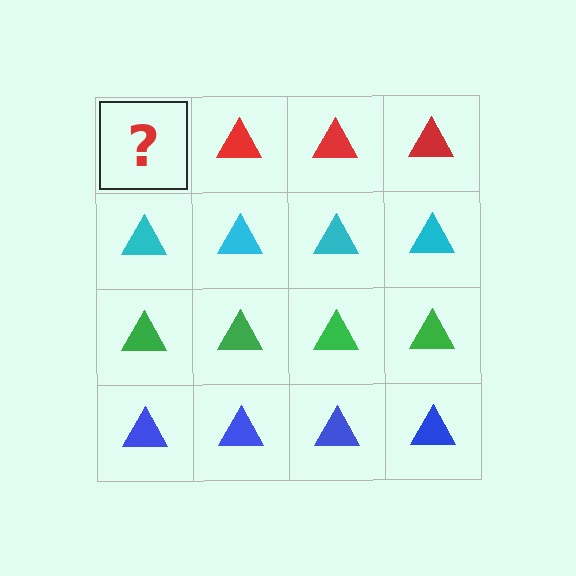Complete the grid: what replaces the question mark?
The question mark should be replaced with a red triangle.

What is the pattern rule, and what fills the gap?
The rule is that each row has a consistent color. The gap should be filled with a red triangle.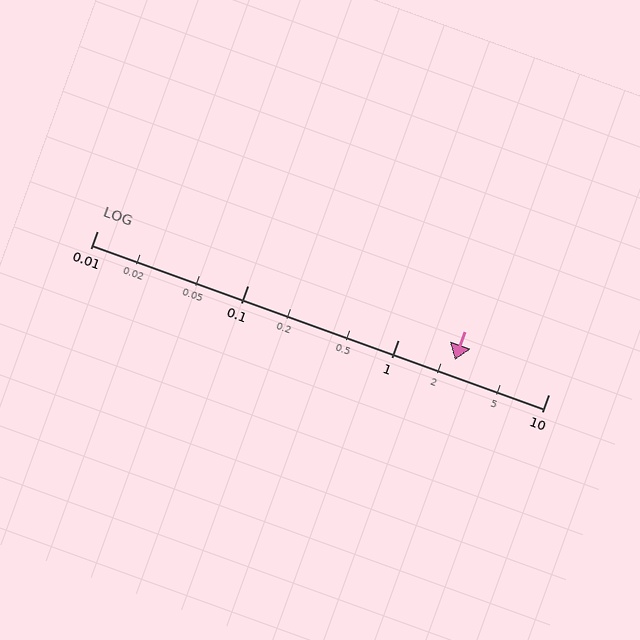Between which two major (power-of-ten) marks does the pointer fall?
The pointer is between 1 and 10.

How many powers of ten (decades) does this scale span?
The scale spans 3 decades, from 0.01 to 10.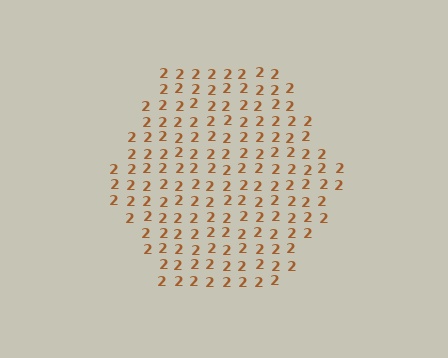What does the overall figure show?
The overall figure shows a hexagon.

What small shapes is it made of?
It is made of small digit 2's.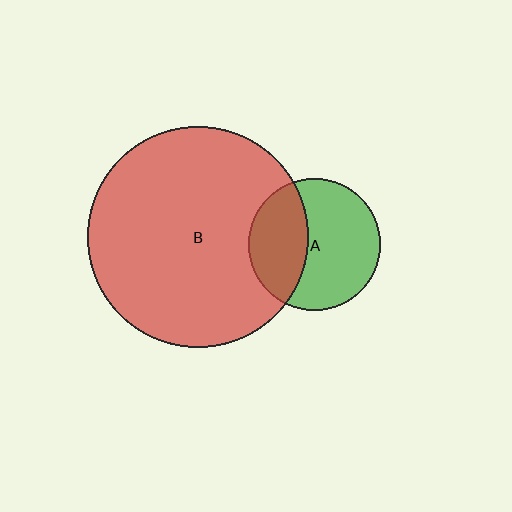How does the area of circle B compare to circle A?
Approximately 2.8 times.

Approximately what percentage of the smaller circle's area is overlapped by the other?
Approximately 35%.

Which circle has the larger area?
Circle B (red).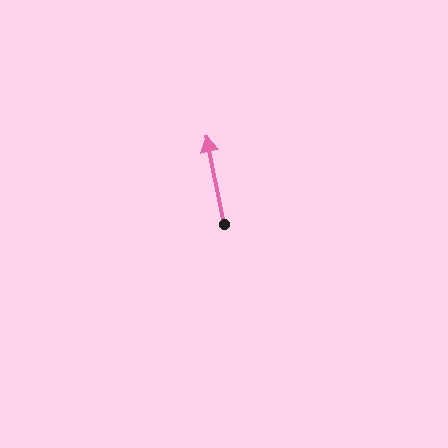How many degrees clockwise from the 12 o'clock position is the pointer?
Approximately 349 degrees.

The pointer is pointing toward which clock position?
Roughly 12 o'clock.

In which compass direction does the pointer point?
North.